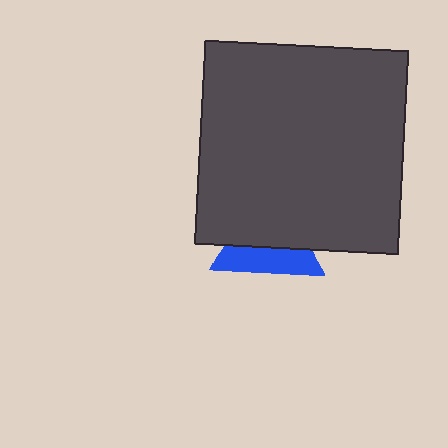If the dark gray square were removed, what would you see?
You would see the complete blue triangle.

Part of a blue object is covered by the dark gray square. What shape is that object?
It is a triangle.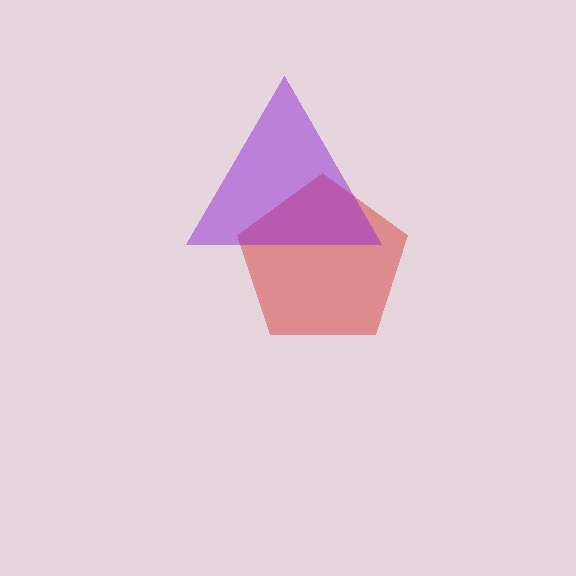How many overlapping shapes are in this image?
There are 2 overlapping shapes in the image.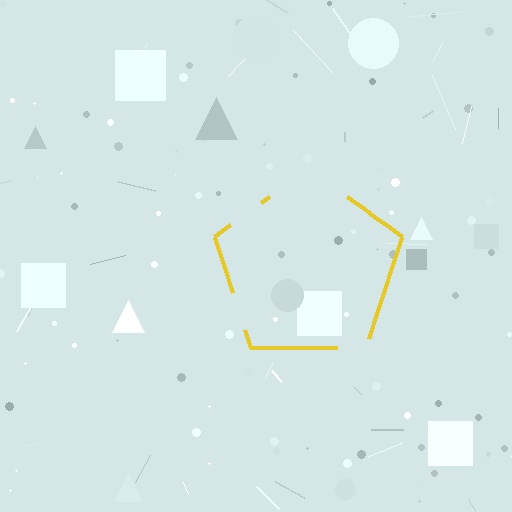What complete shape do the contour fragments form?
The contour fragments form a pentagon.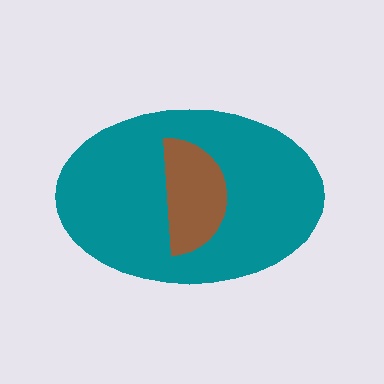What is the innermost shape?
The brown semicircle.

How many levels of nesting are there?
2.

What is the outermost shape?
The teal ellipse.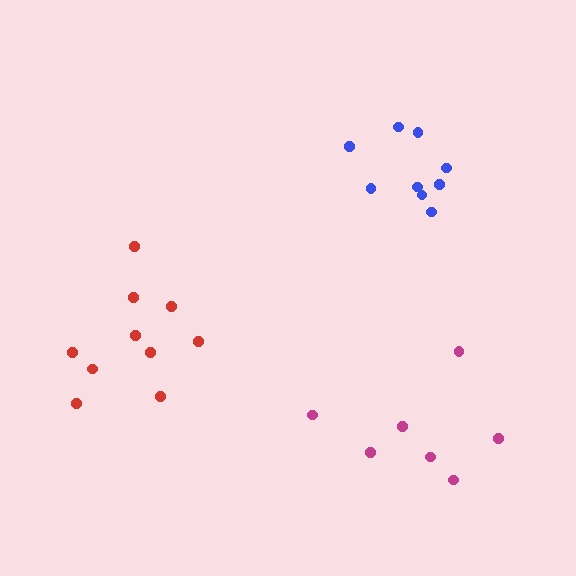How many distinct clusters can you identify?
There are 3 distinct clusters.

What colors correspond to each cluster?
The clusters are colored: magenta, red, blue.